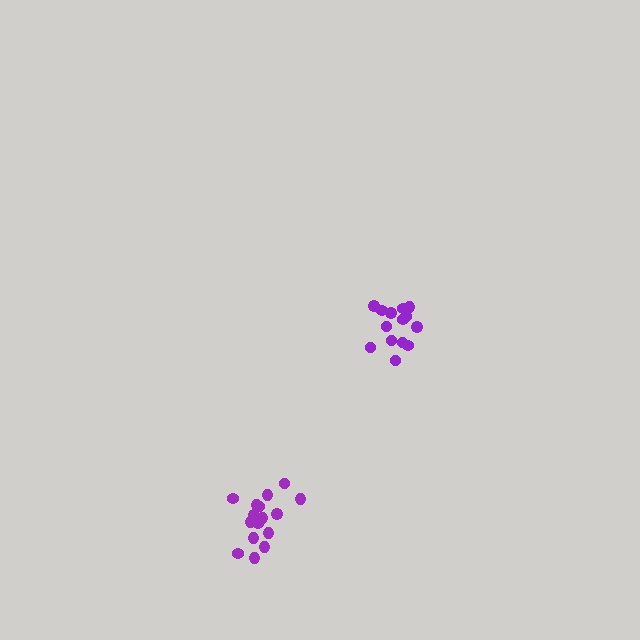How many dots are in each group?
Group 1: 16 dots, Group 2: 14 dots (30 total).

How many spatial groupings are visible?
There are 2 spatial groupings.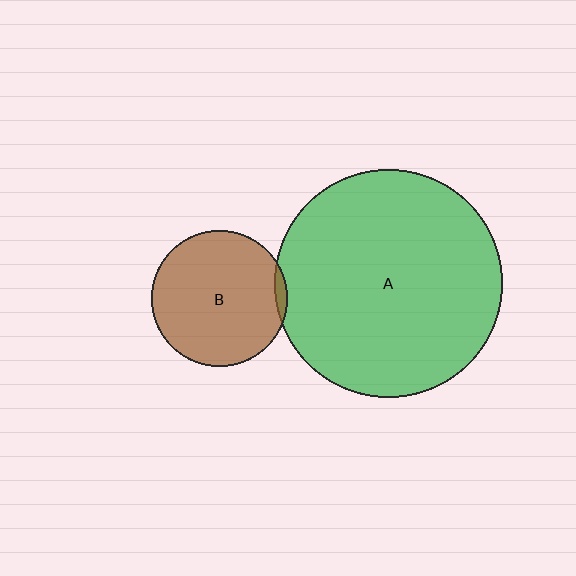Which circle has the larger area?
Circle A (green).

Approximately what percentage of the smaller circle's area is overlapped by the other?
Approximately 5%.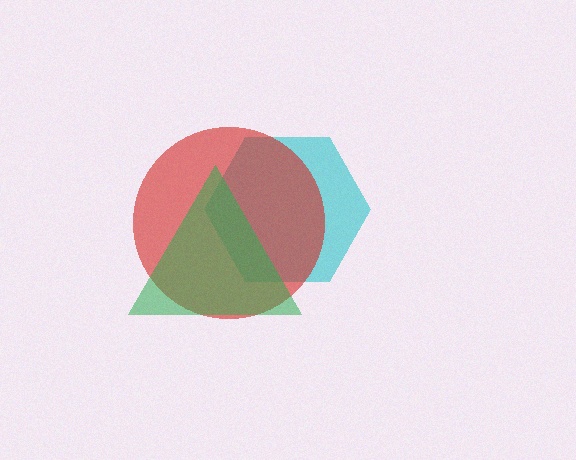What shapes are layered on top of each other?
The layered shapes are: a cyan hexagon, a red circle, a green triangle.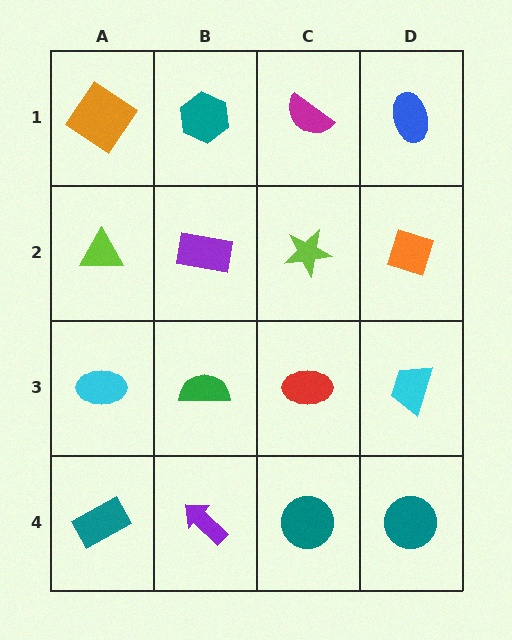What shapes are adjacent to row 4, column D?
A cyan trapezoid (row 3, column D), a teal circle (row 4, column C).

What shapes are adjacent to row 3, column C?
A lime star (row 2, column C), a teal circle (row 4, column C), a green semicircle (row 3, column B), a cyan trapezoid (row 3, column D).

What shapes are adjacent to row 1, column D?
An orange diamond (row 2, column D), a magenta semicircle (row 1, column C).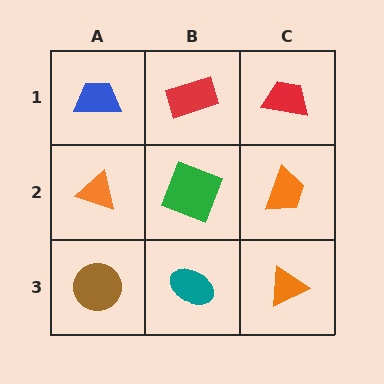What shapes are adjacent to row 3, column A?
An orange triangle (row 2, column A), a teal ellipse (row 3, column B).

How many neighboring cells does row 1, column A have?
2.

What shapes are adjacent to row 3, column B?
A green square (row 2, column B), a brown circle (row 3, column A), an orange triangle (row 3, column C).